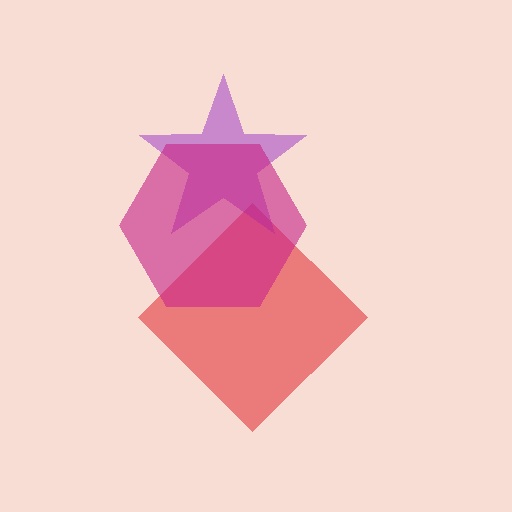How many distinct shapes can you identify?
There are 3 distinct shapes: a red diamond, a purple star, a magenta hexagon.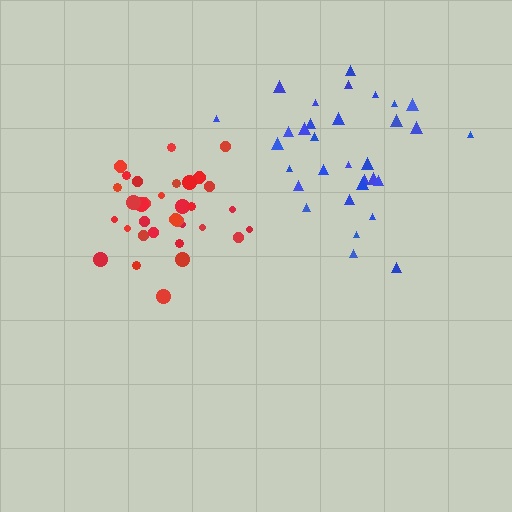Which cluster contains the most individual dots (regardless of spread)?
Red (33).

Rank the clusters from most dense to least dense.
red, blue.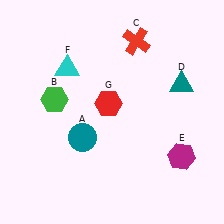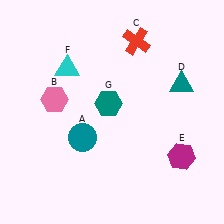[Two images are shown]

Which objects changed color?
B changed from green to pink. G changed from red to teal.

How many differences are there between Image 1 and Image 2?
There are 2 differences between the two images.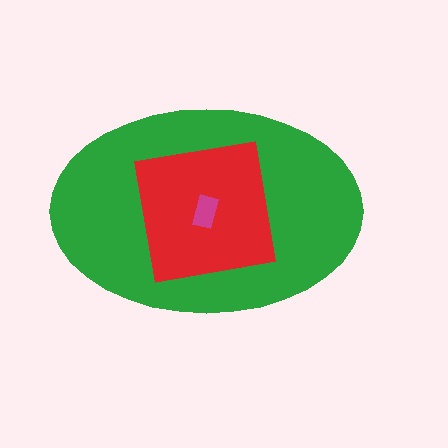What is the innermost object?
The magenta rectangle.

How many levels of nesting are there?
3.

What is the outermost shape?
The green ellipse.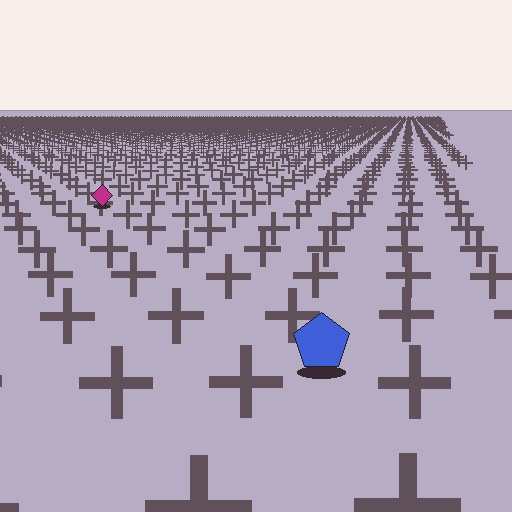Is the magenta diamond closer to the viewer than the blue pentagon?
No. The blue pentagon is closer — you can tell from the texture gradient: the ground texture is coarser near it.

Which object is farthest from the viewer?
The magenta diamond is farthest from the viewer. It appears smaller and the ground texture around it is denser.